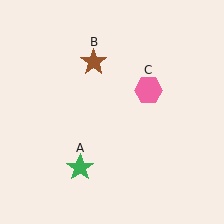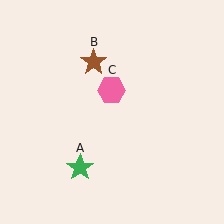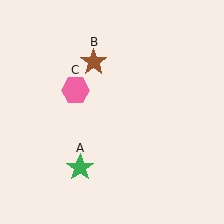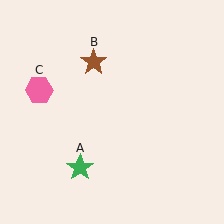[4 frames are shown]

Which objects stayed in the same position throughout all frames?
Green star (object A) and brown star (object B) remained stationary.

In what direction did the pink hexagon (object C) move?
The pink hexagon (object C) moved left.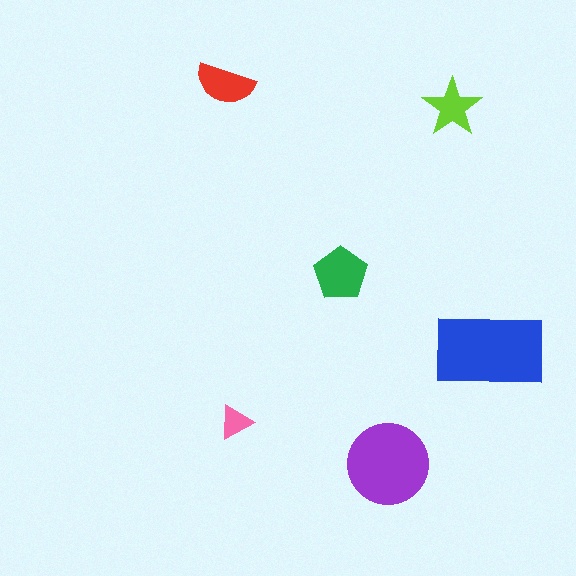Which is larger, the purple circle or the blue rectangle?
The blue rectangle.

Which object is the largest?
The blue rectangle.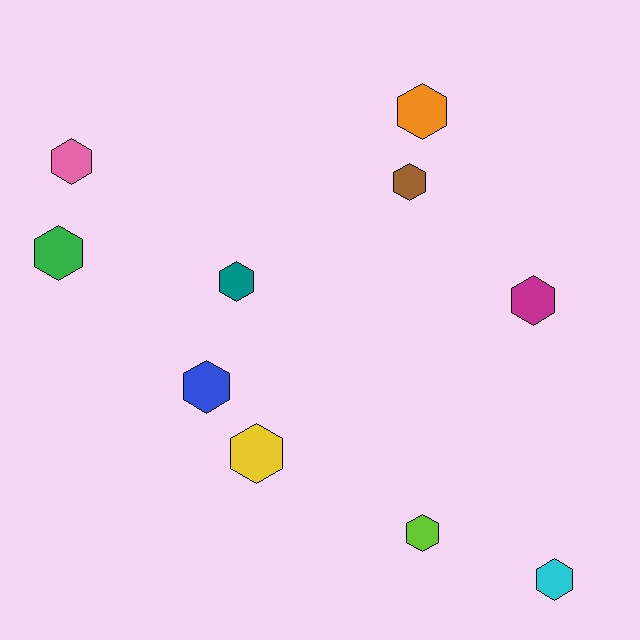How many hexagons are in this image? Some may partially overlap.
There are 10 hexagons.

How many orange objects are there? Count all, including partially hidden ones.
There is 1 orange object.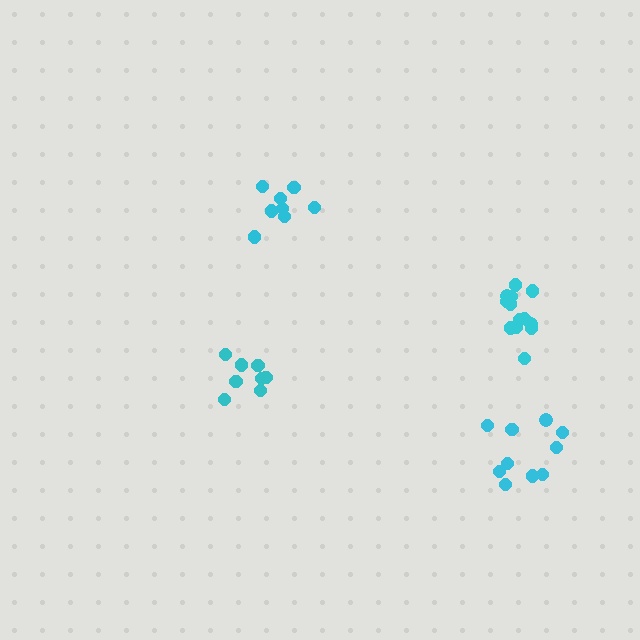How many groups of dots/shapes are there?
There are 4 groups.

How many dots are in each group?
Group 1: 13 dots, Group 2: 8 dots, Group 3: 8 dots, Group 4: 10 dots (39 total).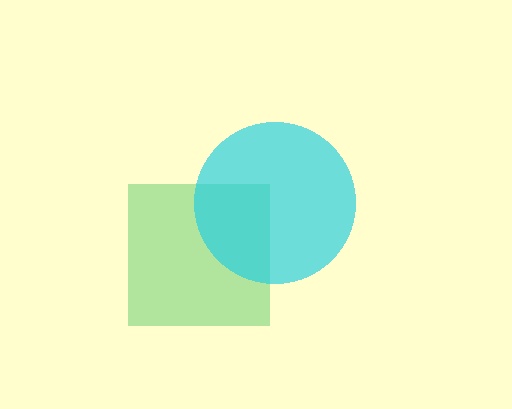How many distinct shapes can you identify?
There are 2 distinct shapes: a green square, a cyan circle.